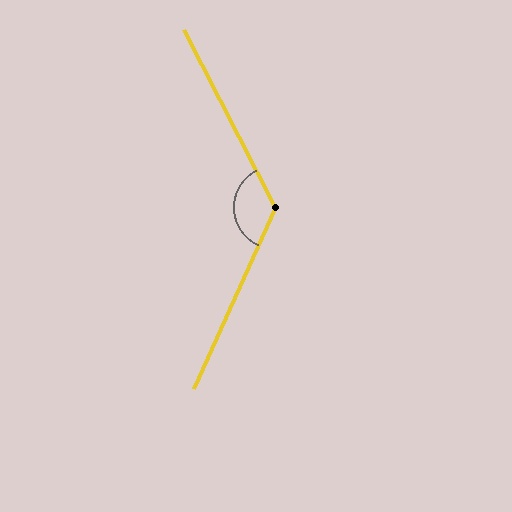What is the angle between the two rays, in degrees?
Approximately 129 degrees.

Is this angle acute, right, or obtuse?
It is obtuse.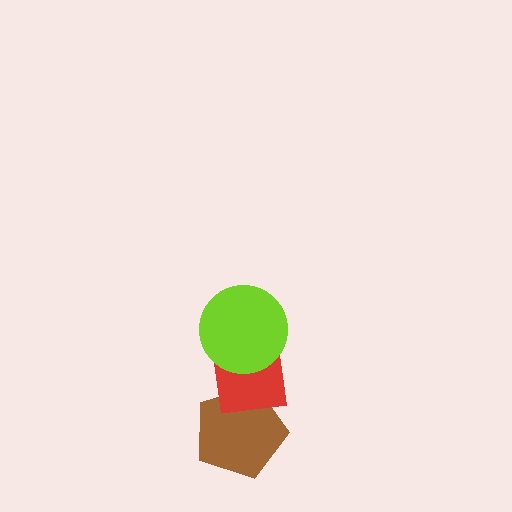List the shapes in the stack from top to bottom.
From top to bottom: the lime circle, the red square, the brown pentagon.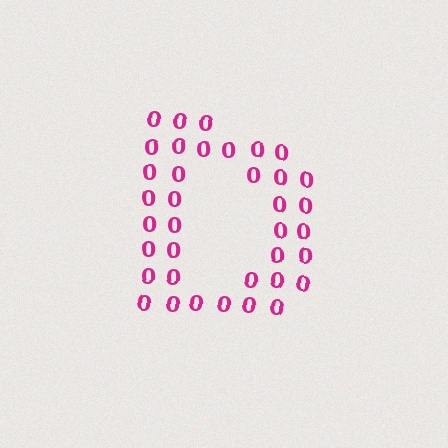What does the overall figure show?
The overall figure shows the letter D.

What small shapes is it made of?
It is made of small digit 0's.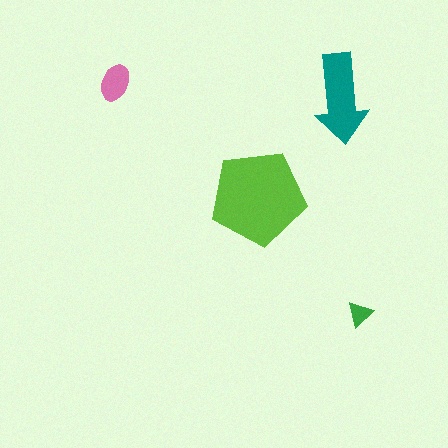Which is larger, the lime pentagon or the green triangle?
The lime pentagon.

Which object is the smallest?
The green triangle.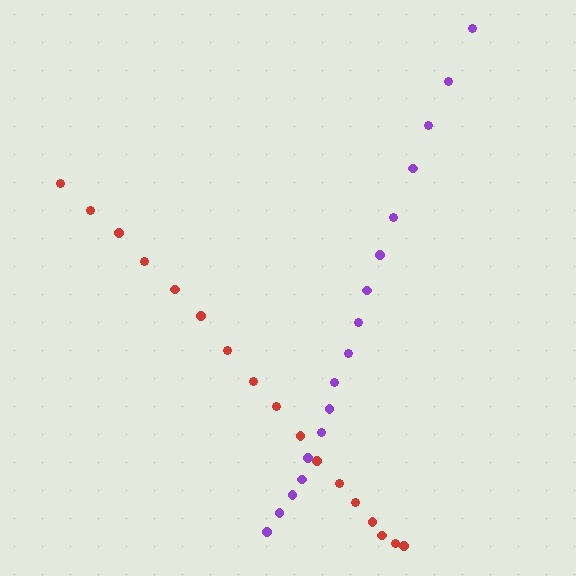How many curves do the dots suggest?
There are 2 distinct paths.